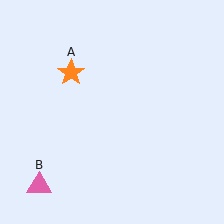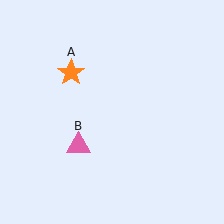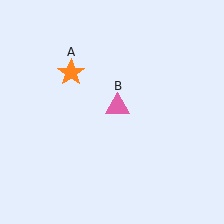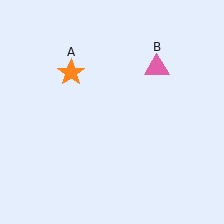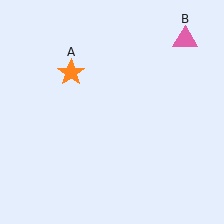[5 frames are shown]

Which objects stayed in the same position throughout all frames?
Orange star (object A) remained stationary.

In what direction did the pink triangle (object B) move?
The pink triangle (object B) moved up and to the right.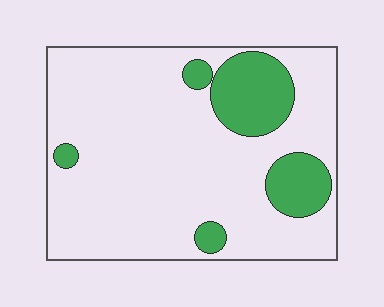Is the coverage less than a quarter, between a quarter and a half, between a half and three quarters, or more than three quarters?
Less than a quarter.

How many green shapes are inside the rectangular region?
5.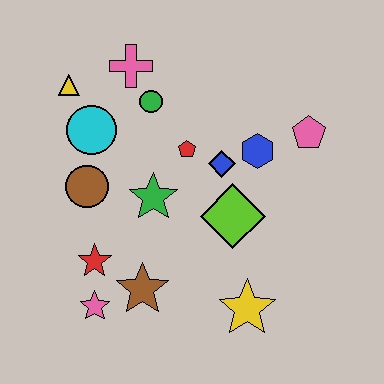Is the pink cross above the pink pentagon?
Yes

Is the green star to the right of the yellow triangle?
Yes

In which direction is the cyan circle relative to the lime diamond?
The cyan circle is to the left of the lime diamond.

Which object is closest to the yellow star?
The lime diamond is closest to the yellow star.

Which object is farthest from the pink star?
The pink pentagon is farthest from the pink star.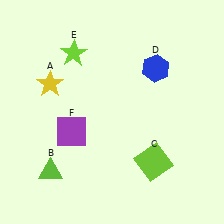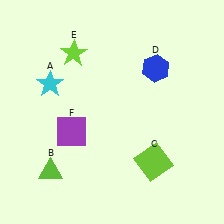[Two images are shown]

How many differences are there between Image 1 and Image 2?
There is 1 difference between the two images.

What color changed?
The star (A) changed from yellow in Image 1 to cyan in Image 2.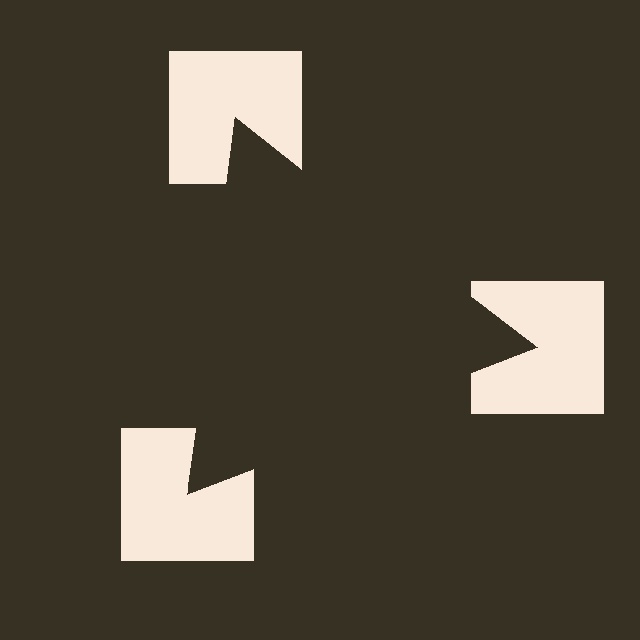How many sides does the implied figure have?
3 sides.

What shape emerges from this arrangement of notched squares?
An illusory triangle — its edges are inferred from the aligned wedge cuts in the notched squares, not physically drawn.